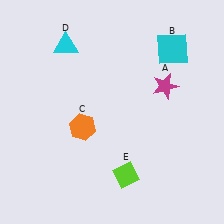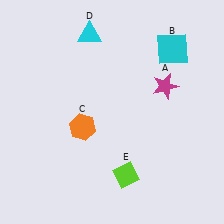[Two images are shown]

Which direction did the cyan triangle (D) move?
The cyan triangle (D) moved right.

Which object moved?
The cyan triangle (D) moved right.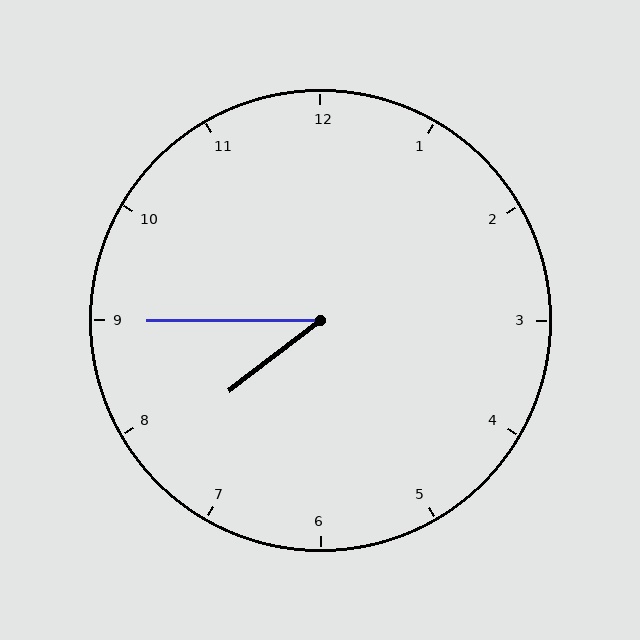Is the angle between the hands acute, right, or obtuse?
It is acute.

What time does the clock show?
7:45.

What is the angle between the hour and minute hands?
Approximately 38 degrees.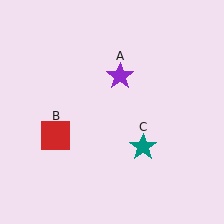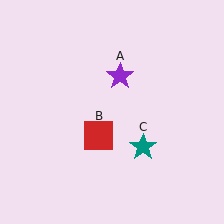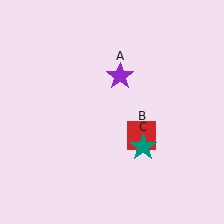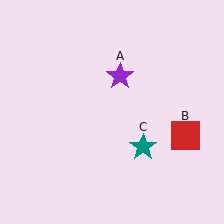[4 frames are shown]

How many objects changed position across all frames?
1 object changed position: red square (object B).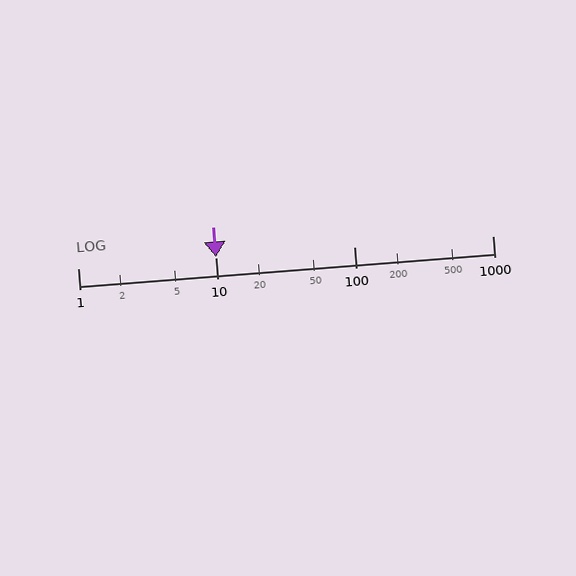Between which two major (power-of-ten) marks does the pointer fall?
The pointer is between 1 and 10.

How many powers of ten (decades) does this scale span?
The scale spans 3 decades, from 1 to 1000.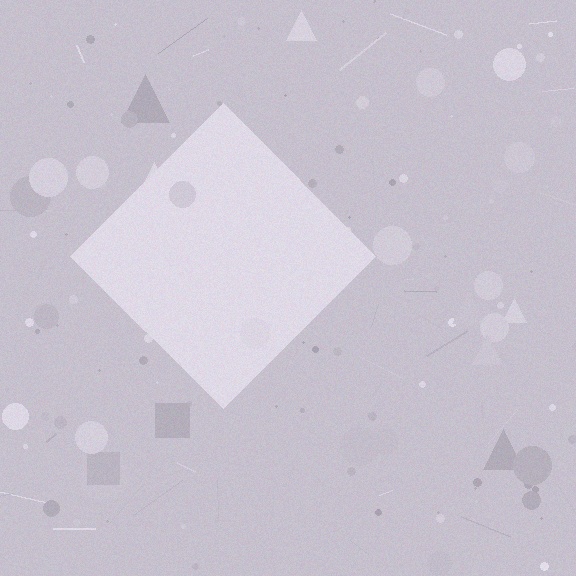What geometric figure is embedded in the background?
A diamond is embedded in the background.